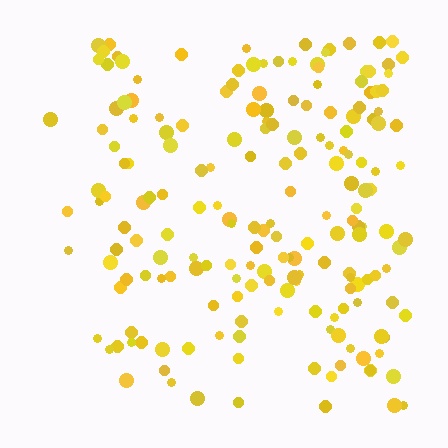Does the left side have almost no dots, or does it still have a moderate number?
Still a moderate number, just noticeably fewer than the right.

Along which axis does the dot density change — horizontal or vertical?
Horizontal.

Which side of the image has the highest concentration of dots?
The right.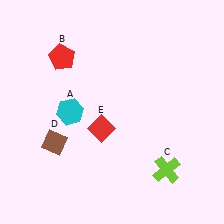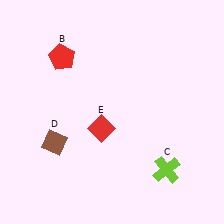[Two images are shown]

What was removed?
The cyan hexagon (A) was removed in Image 2.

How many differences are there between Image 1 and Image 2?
There is 1 difference between the two images.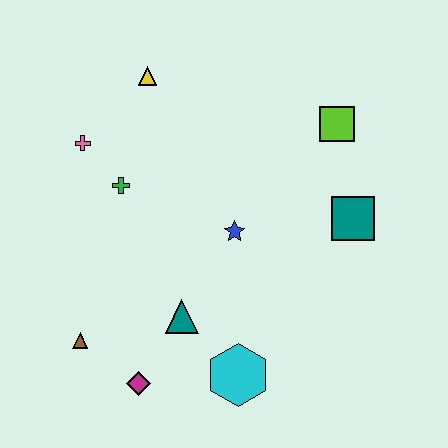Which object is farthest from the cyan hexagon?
The yellow triangle is farthest from the cyan hexagon.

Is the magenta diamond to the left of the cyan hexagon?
Yes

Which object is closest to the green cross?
The pink cross is closest to the green cross.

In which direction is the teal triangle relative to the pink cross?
The teal triangle is below the pink cross.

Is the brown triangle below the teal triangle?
Yes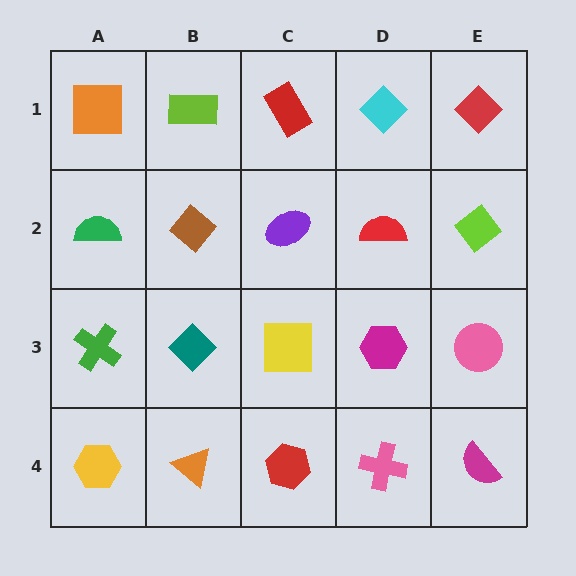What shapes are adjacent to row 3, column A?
A green semicircle (row 2, column A), a yellow hexagon (row 4, column A), a teal diamond (row 3, column B).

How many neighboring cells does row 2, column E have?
3.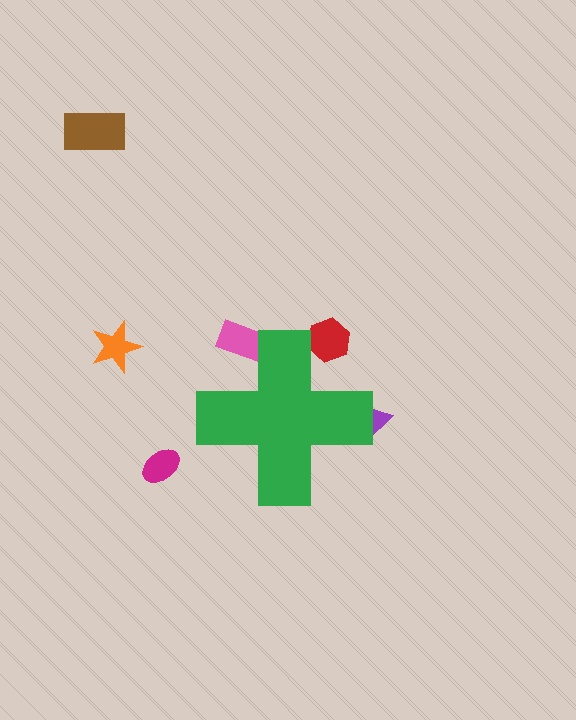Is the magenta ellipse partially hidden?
No, the magenta ellipse is fully visible.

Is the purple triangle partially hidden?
Yes, the purple triangle is partially hidden behind the green cross.